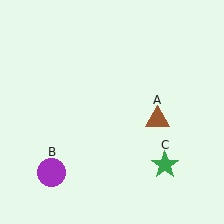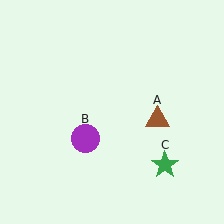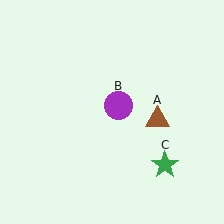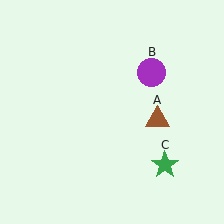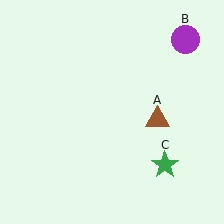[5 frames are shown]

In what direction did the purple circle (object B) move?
The purple circle (object B) moved up and to the right.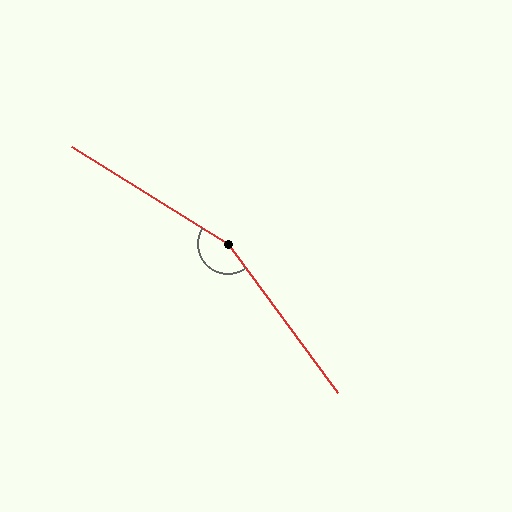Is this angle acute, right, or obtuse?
It is obtuse.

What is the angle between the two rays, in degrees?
Approximately 158 degrees.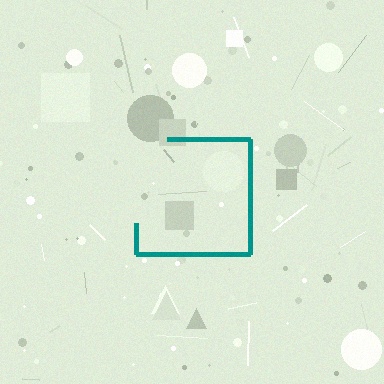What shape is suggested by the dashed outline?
The dashed outline suggests a square.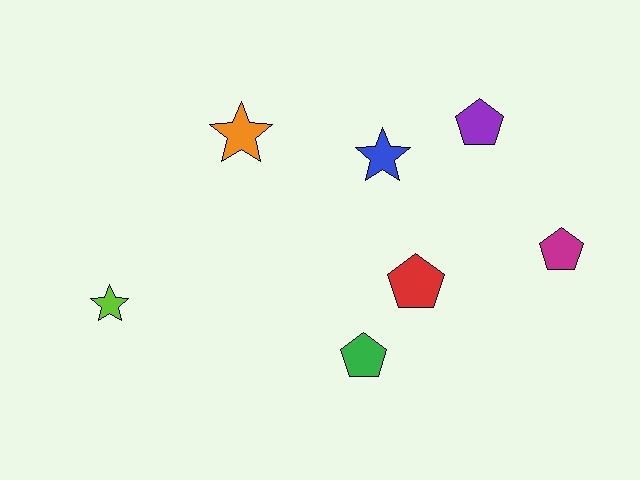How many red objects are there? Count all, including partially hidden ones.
There is 1 red object.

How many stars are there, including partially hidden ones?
There are 3 stars.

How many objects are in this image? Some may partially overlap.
There are 7 objects.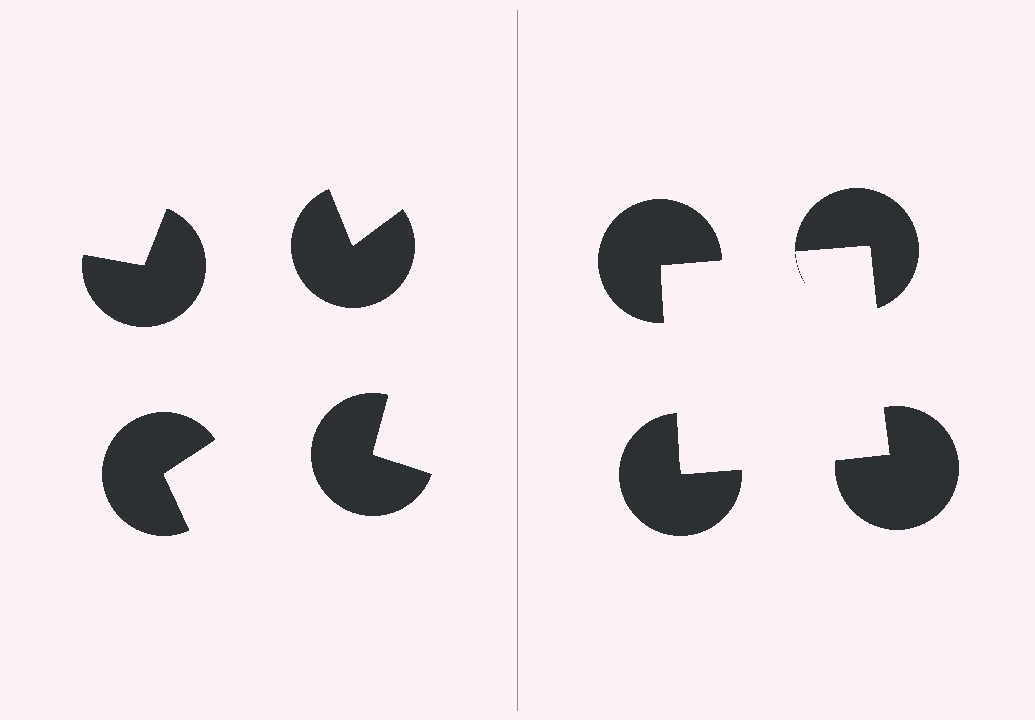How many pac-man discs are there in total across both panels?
8 — 4 on each side.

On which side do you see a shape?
An illusory square appears on the right side. On the left side the wedge cuts are rotated, so no coherent shape forms.